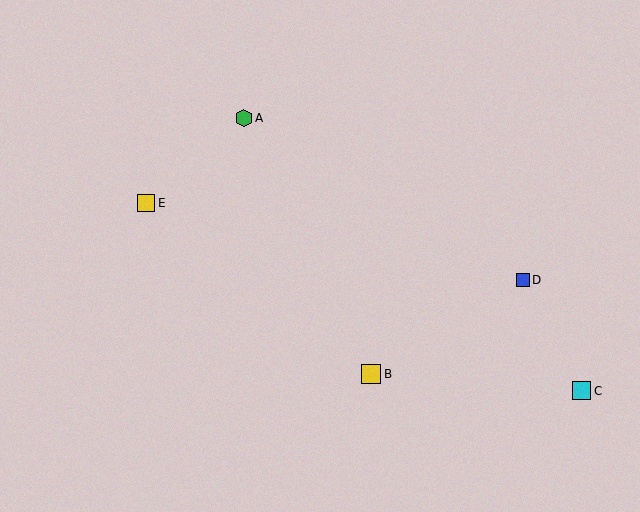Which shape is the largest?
The yellow square (labeled B) is the largest.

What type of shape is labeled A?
Shape A is a green hexagon.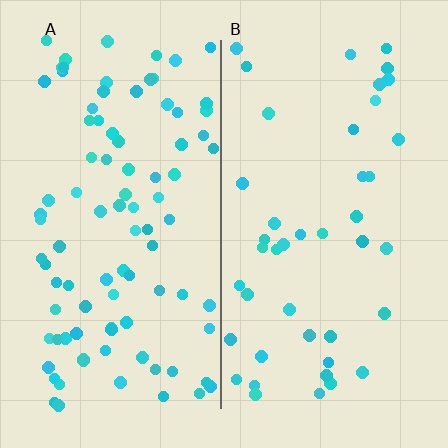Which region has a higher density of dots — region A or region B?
A (the left).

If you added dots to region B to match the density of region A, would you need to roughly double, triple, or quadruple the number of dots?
Approximately double.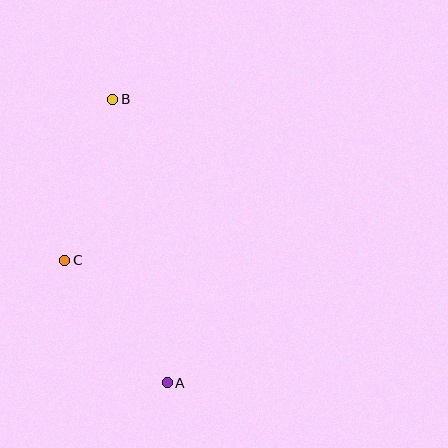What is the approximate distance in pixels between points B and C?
The distance between B and C is approximately 168 pixels.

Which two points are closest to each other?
Points A and C are closest to each other.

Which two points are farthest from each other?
Points A and B are farthest from each other.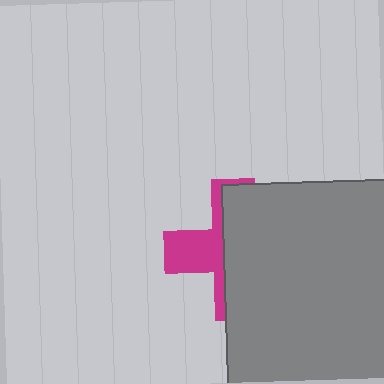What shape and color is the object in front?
The object in front is a gray rectangle.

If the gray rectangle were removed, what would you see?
You would see the complete magenta cross.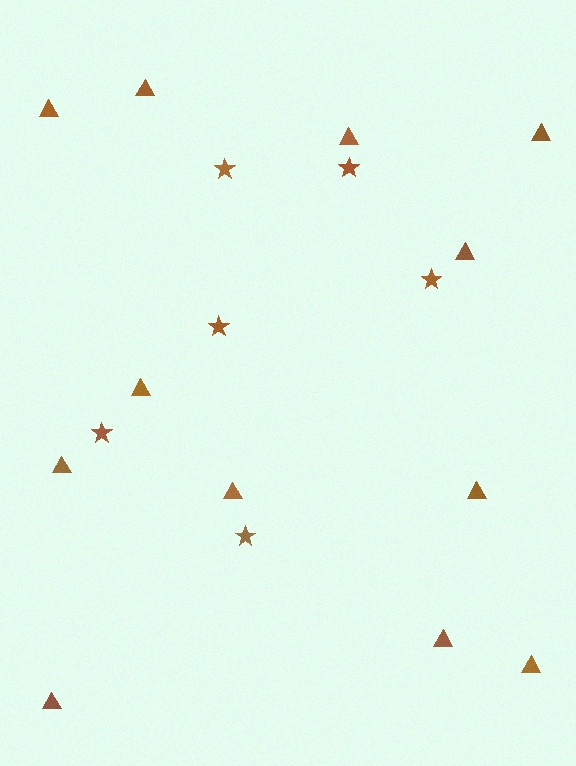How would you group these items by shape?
There are 2 groups: one group of triangles (12) and one group of stars (6).